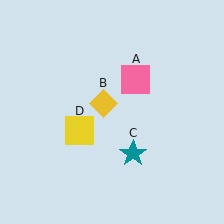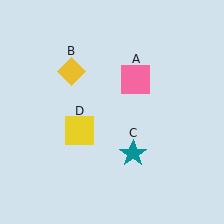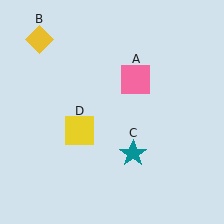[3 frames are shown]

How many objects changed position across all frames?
1 object changed position: yellow diamond (object B).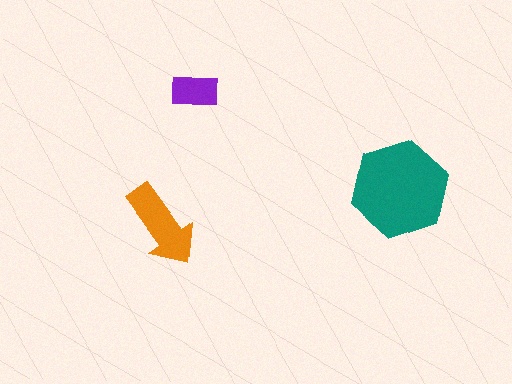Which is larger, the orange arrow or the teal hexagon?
The teal hexagon.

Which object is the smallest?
The purple rectangle.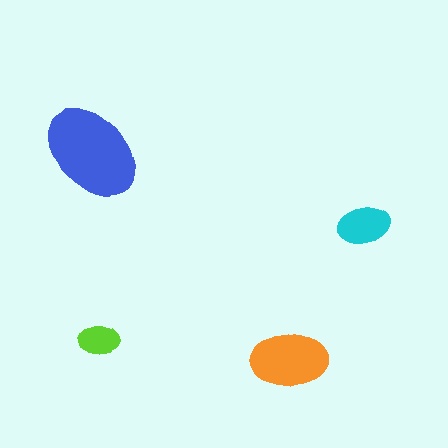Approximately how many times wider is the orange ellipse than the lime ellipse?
About 2 times wider.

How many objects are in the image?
There are 4 objects in the image.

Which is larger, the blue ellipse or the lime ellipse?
The blue one.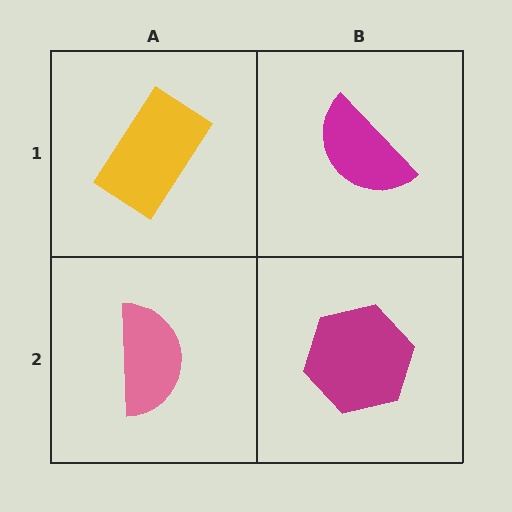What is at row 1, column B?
A magenta semicircle.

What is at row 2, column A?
A pink semicircle.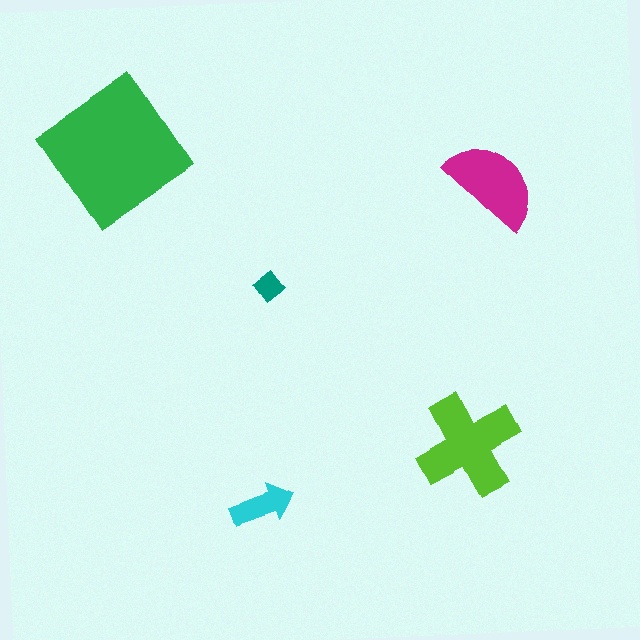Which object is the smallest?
The teal diamond.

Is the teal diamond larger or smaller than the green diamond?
Smaller.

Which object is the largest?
The green diamond.